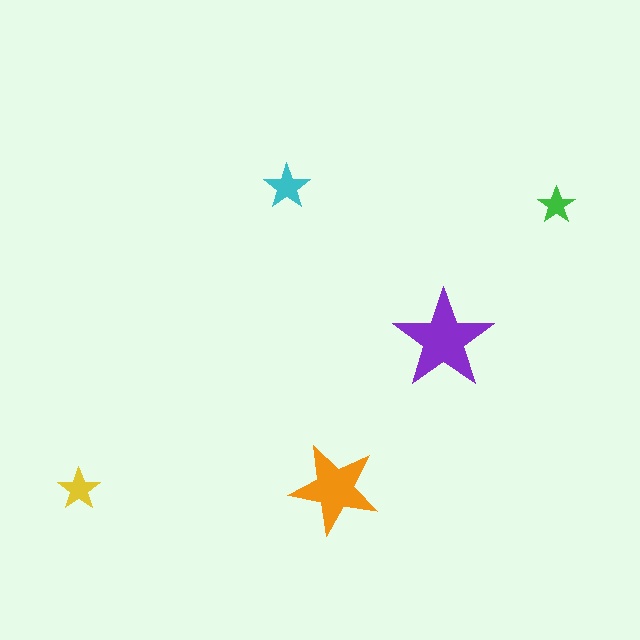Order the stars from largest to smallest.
the purple one, the orange one, the cyan one, the yellow one, the green one.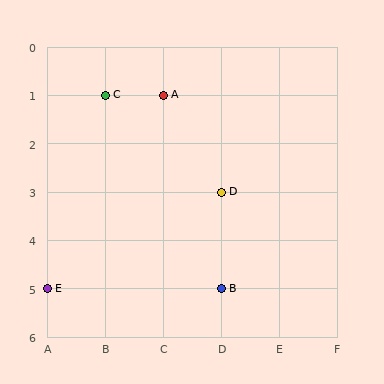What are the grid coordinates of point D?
Point D is at grid coordinates (D, 3).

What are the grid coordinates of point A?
Point A is at grid coordinates (C, 1).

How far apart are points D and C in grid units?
Points D and C are 2 columns and 2 rows apart (about 2.8 grid units diagonally).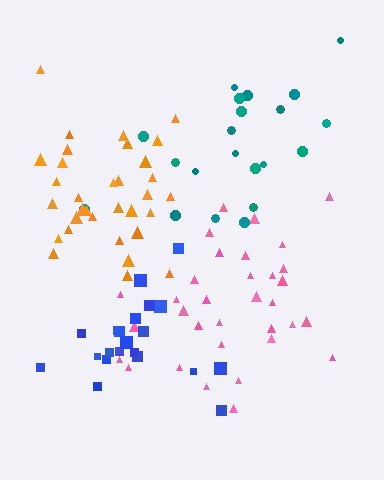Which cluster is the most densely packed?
Blue.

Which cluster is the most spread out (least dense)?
Teal.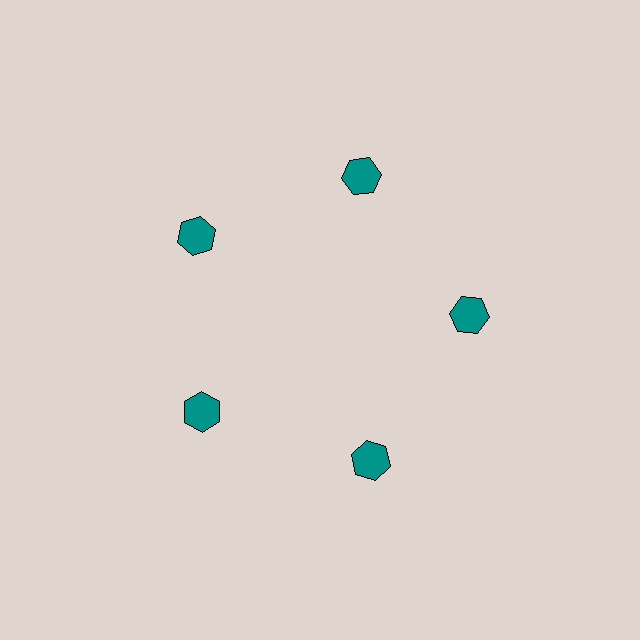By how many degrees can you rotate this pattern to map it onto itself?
The pattern maps onto itself every 72 degrees of rotation.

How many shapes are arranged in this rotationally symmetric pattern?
There are 5 shapes, arranged in 5 groups of 1.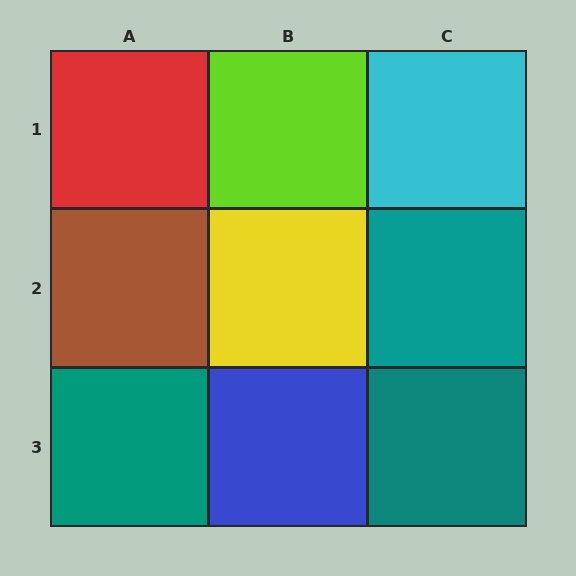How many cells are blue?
1 cell is blue.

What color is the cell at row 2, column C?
Teal.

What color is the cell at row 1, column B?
Lime.